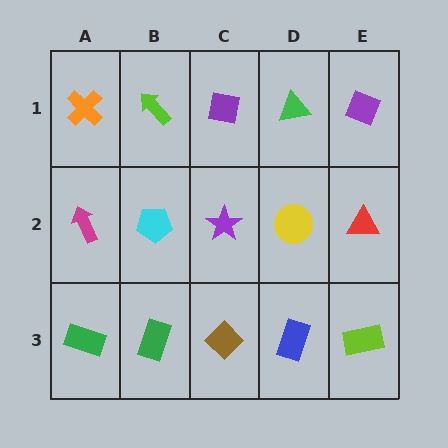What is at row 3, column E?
A lime rectangle.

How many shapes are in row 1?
5 shapes.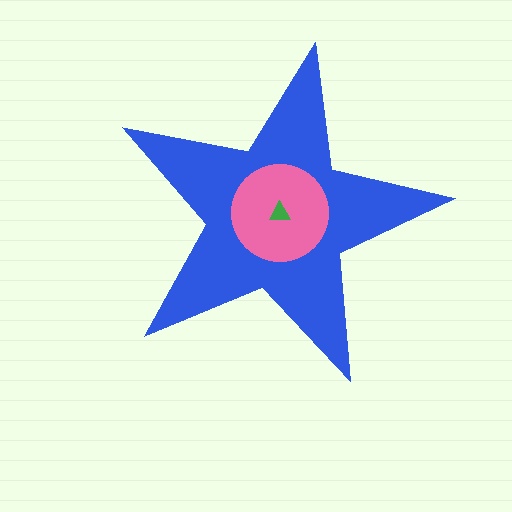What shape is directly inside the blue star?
The pink circle.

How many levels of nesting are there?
3.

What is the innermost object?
The green triangle.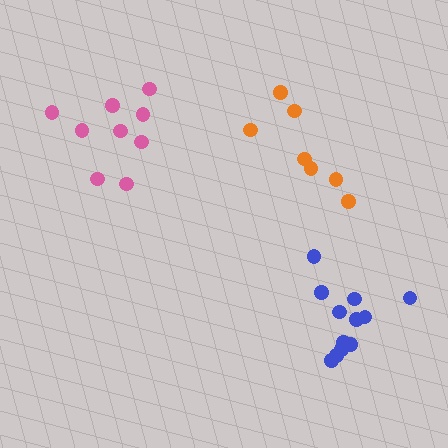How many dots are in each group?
Group 1: 12 dots, Group 2: 7 dots, Group 3: 9 dots (28 total).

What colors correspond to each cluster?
The clusters are colored: blue, orange, pink.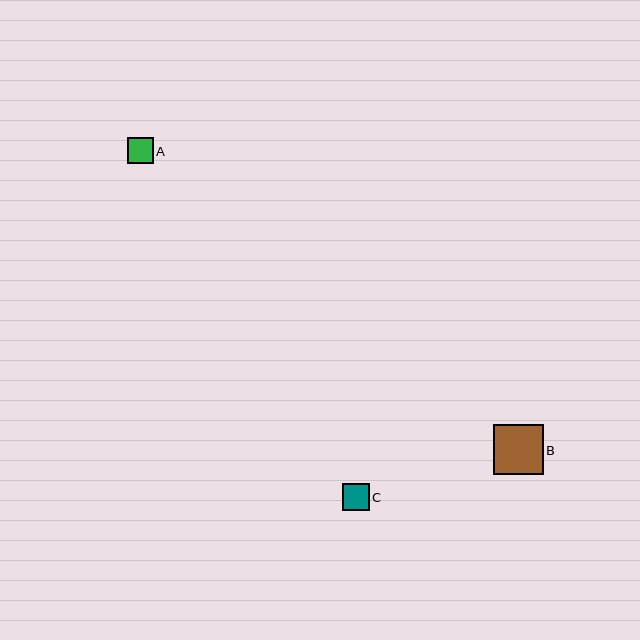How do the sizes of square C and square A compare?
Square C and square A are approximately the same size.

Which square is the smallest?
Square A is the smallest with a size of approximately 26 pixels.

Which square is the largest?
Square B is the largest with a size of approximately 50 pixels.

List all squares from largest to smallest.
From largest to smallest: B, C, A.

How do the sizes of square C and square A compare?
Square C and square A are approximately the same size.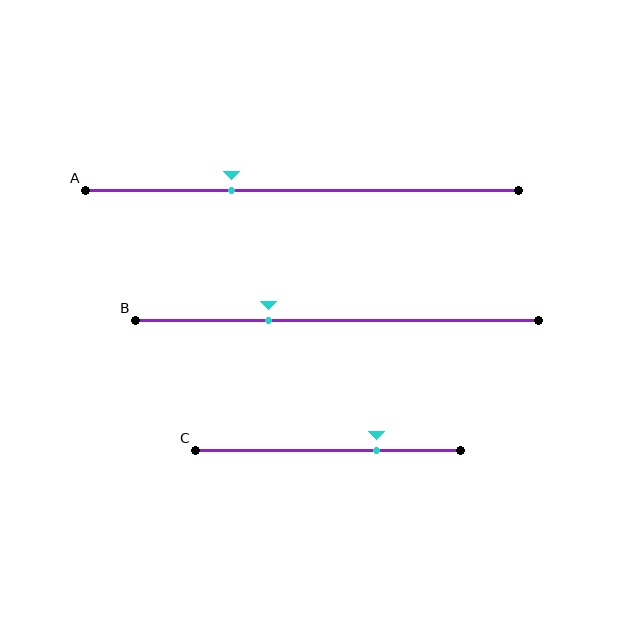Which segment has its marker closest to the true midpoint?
Segment A has its marker closest to the true midpoint.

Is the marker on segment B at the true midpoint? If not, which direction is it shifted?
No, the marker on segment B is shifted to the left by about 17% of the segment length.